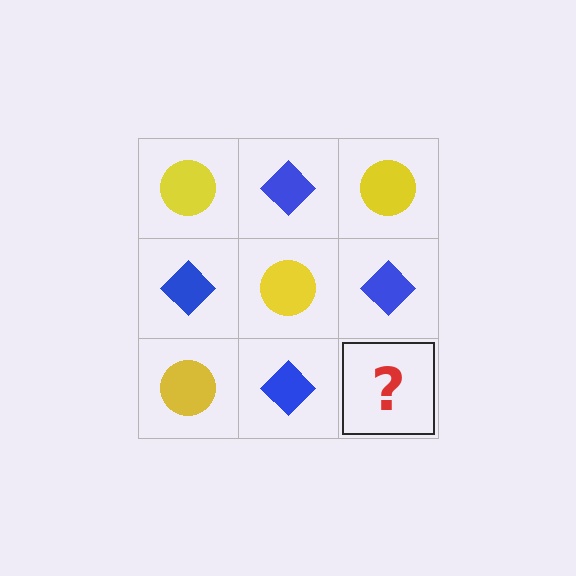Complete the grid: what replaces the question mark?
The question mark should be replaced with a yellow circle.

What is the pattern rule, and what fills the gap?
The rule is that it alternates yellow circle and blue diamond in a checkerboard pattern. The gap should be filled with a yellow circle.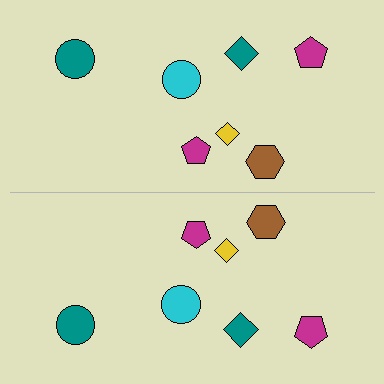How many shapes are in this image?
There are 14 shapes in this image.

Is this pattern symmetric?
Yes, this pattern has bilateral (reflection) symmetry.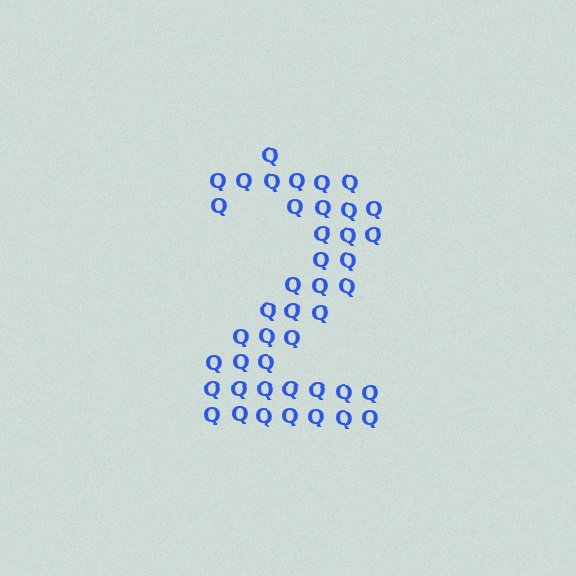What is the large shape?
The large shape is the digit 2.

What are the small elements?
The small elements are letter Q's.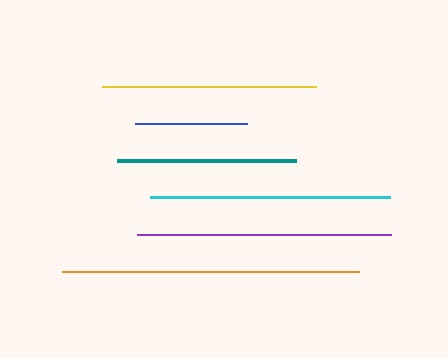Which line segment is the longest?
The orange line is the longest at approximately 297 pixels.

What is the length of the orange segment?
The orange segment is approximately 297 pixels long.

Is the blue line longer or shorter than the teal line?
The teal line is longer than the blue line.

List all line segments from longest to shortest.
From longest to shortest: orange, purple, cyan, yellow, teal, blue.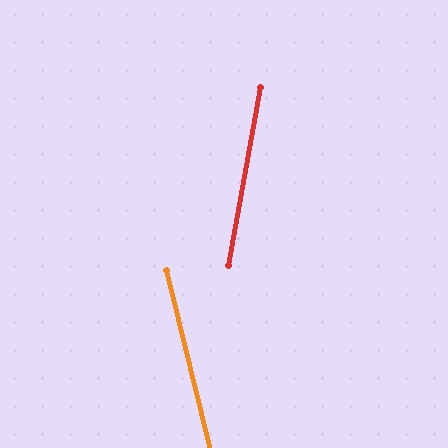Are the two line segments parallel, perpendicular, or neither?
Neither parallel nor perpendicular — they differ by about 24°.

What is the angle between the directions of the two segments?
Approximately 24 degrees.